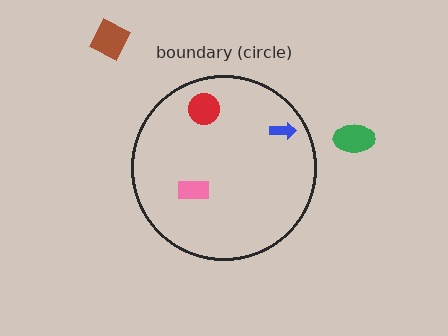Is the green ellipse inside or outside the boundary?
Outside.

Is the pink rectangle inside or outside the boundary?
Inside.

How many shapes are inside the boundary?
3 inside, 2 outside.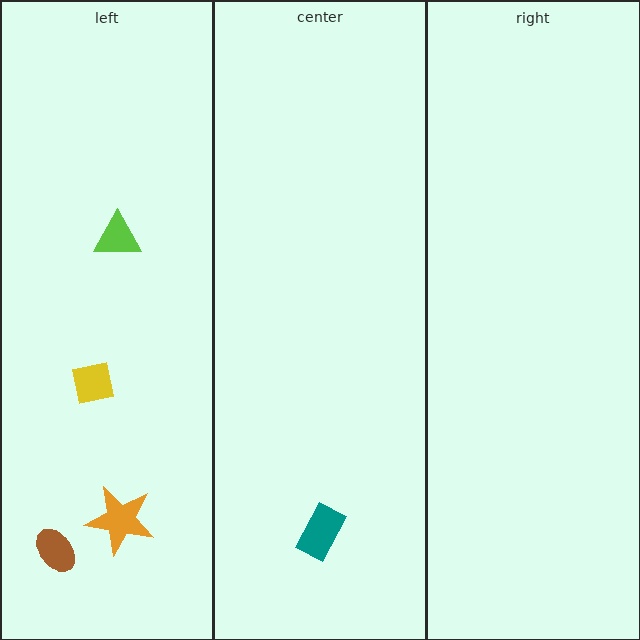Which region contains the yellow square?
The left region.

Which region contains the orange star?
The left region.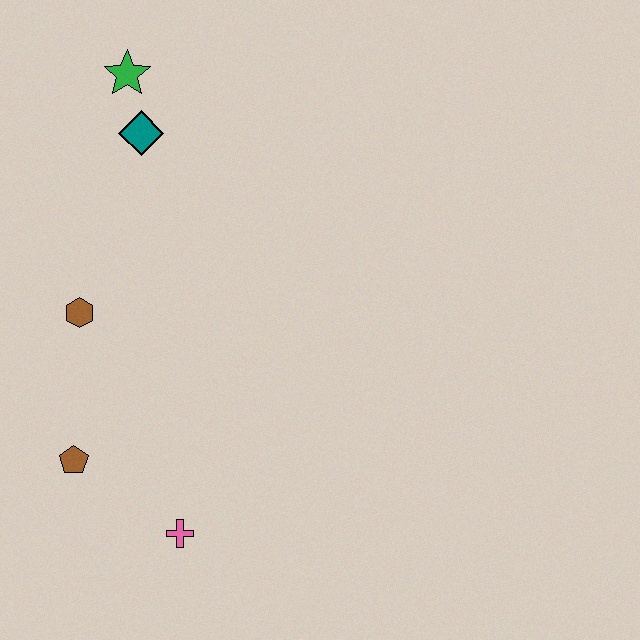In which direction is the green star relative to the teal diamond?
The green star is above the teal diamond.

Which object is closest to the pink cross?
The brown pentagon is closest to the pink cross.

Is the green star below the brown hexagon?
No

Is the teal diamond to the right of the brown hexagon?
Yes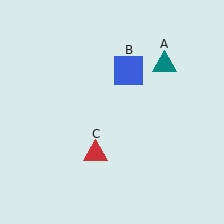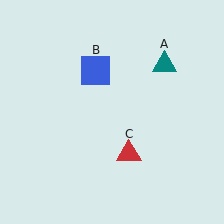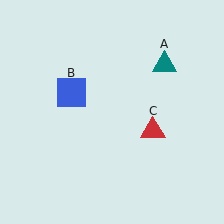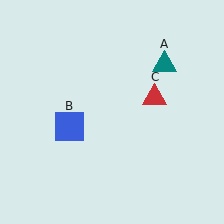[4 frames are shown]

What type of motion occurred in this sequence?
The blue square (object B), red triangle (object C) rotated counterclockwise around the center of the scene.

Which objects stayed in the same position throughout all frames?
Teal triangle (object A) remained stationary.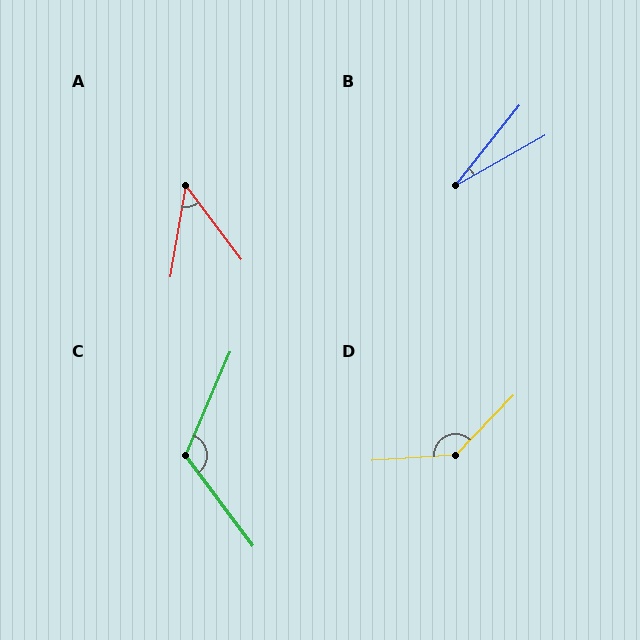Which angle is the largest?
D, at approximately 138 degrees.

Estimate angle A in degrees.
Approximately 47 degrees.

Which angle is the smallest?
B, at approximately 22 degrees.